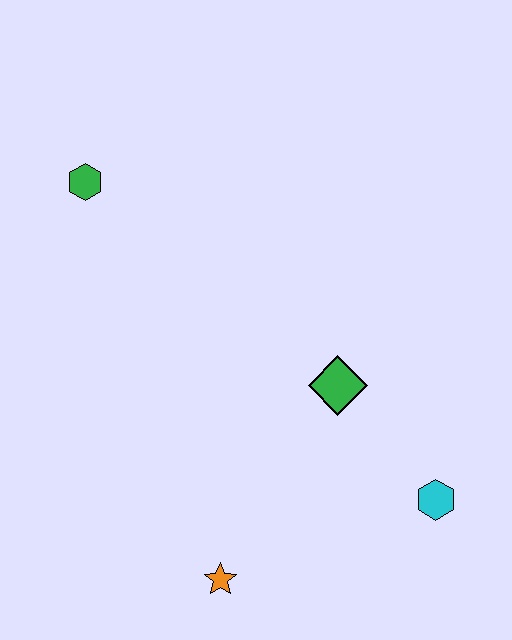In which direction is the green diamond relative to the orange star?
The green diamond is above the orange star.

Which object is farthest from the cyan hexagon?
The green hexagon is farthest from the cyan hexagon.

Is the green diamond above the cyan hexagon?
Yes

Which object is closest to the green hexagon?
The green diamond is closest to the green hexagon.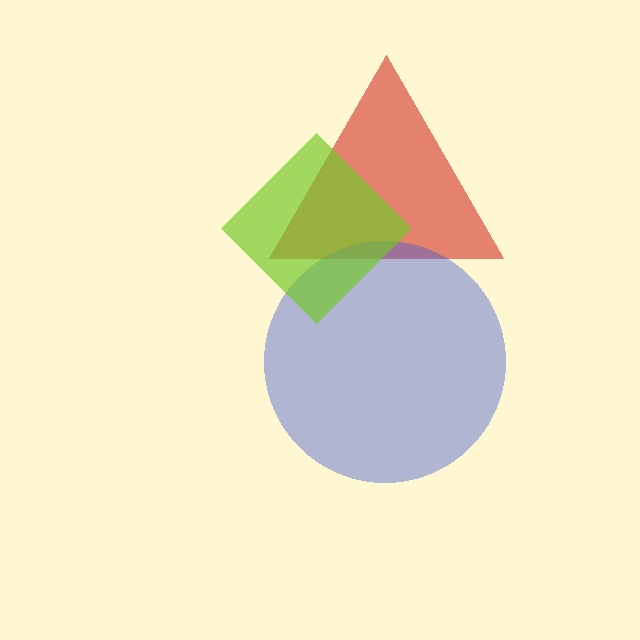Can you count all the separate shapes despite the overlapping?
Yes, there are 3 separate shapes.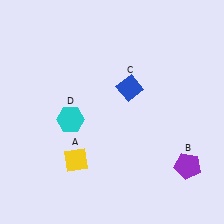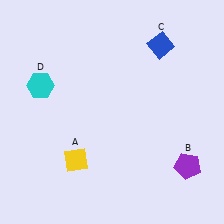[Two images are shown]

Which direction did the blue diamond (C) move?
The blue diamond (C) moved up.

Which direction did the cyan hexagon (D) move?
The cyan hexagon (D) moved up.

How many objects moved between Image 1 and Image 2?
2 objects moved between the two images.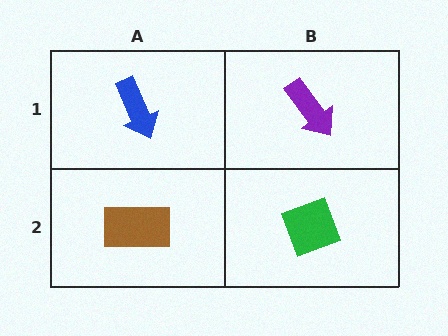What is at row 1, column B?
A purple arrow.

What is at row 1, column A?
A blue arrow.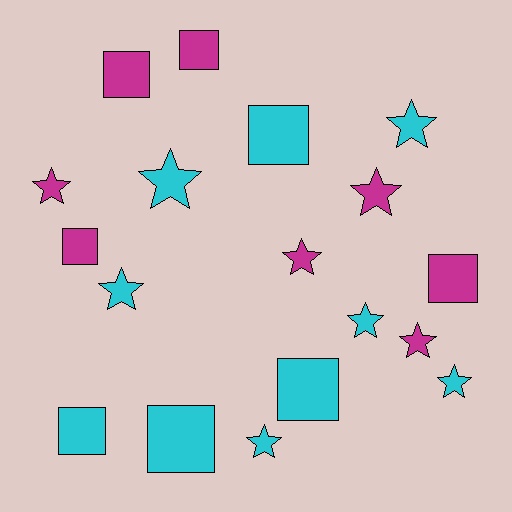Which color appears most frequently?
Cyan, with 10 objects.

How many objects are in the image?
There are 18 objects.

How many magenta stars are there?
There are 4 magenta stars.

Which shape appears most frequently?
Star, with 10 objects.